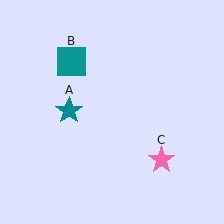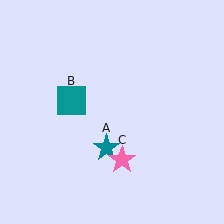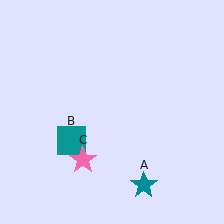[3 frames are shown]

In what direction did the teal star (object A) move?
The teal star (object A) moved down and to the right.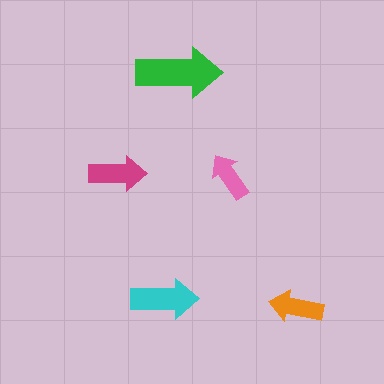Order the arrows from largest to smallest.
the green one, the cyan one, the magenta one, the orange one, the pink one.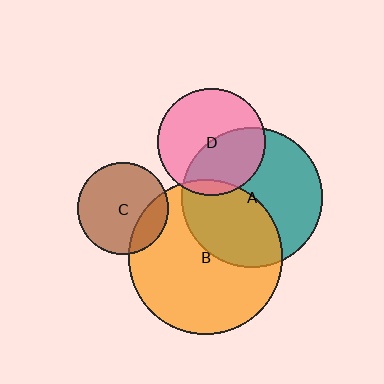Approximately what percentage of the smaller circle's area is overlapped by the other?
Approximately 45%.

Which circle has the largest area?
Circle B (orange).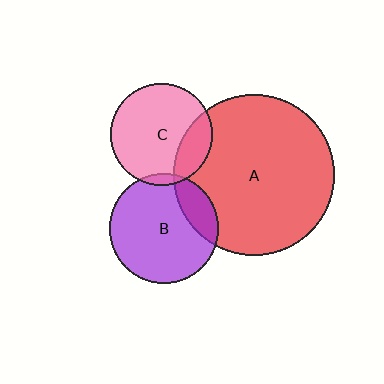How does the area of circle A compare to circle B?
Approximately 2.1 times.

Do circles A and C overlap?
Yes.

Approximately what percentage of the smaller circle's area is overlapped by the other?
Approximately 20%.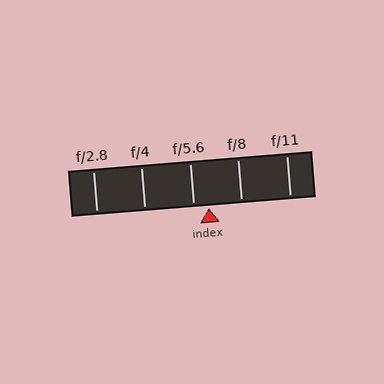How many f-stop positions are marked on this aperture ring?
There are 5 f-stop positions marked.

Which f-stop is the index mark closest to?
The index mark is closest to f/5.6.